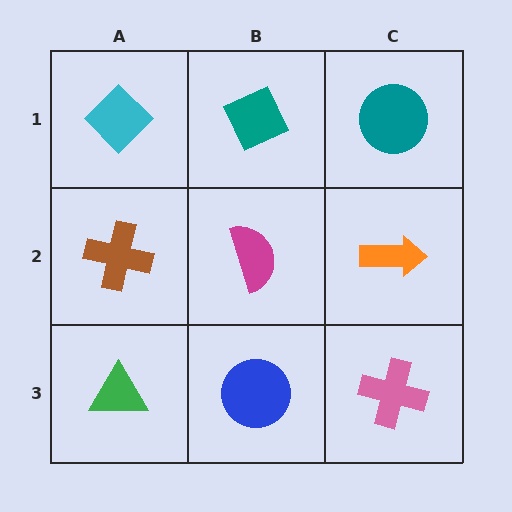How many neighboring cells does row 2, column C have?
3.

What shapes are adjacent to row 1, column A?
A brown cross (row 2, column A), a teal diamond (row 1, column B).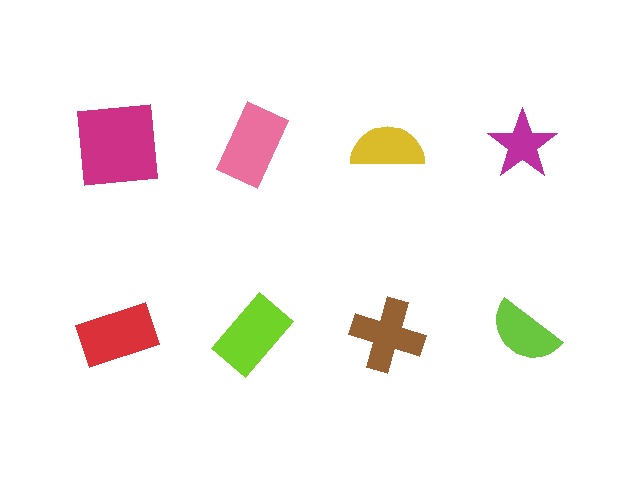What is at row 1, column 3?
A yellow semicircle.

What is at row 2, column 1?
A red rectangle.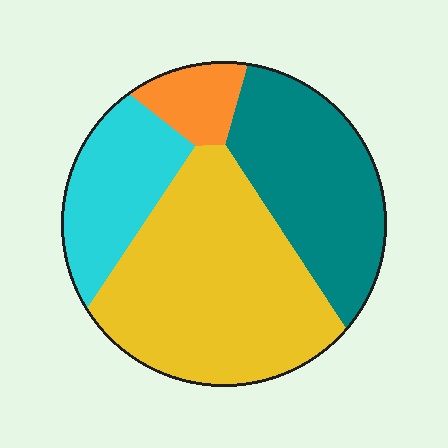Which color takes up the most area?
Yellow, at roughly 45%.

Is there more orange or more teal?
Teal.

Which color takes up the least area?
Orange, at roughly 10%.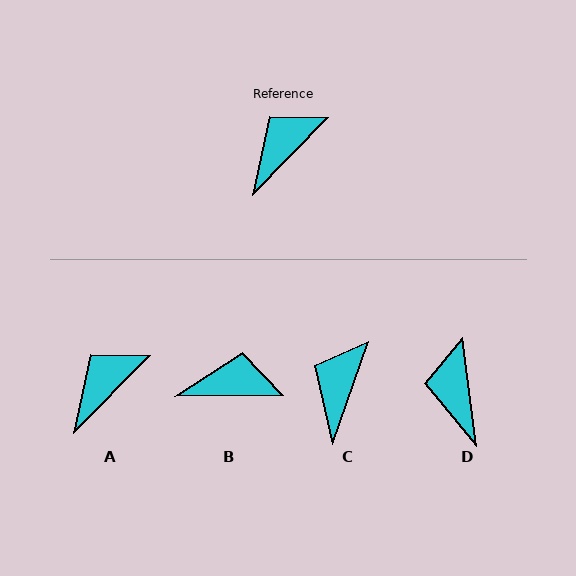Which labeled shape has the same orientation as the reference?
A.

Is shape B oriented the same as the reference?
No, it is off by about 46 degrees.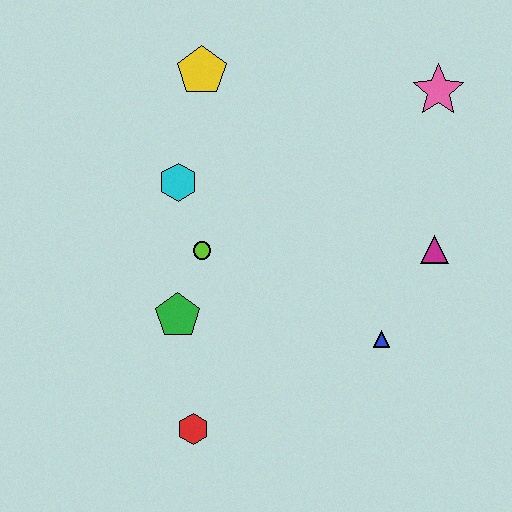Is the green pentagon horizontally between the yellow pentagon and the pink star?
No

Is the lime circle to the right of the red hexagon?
Yes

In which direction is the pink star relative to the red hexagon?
The pink star is above the red hexagon.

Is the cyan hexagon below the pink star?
Yes